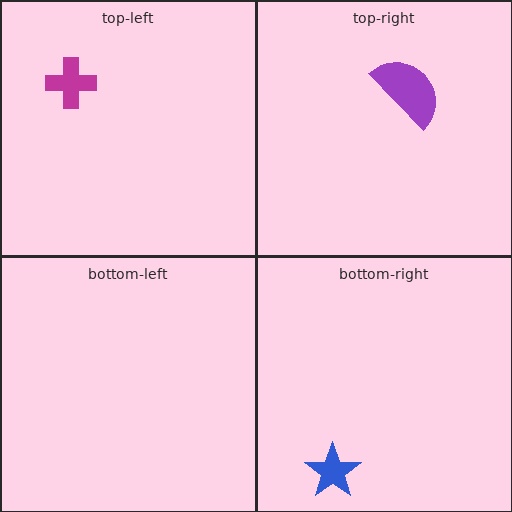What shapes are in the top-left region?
The magenta cross.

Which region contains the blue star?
The bottom-right region.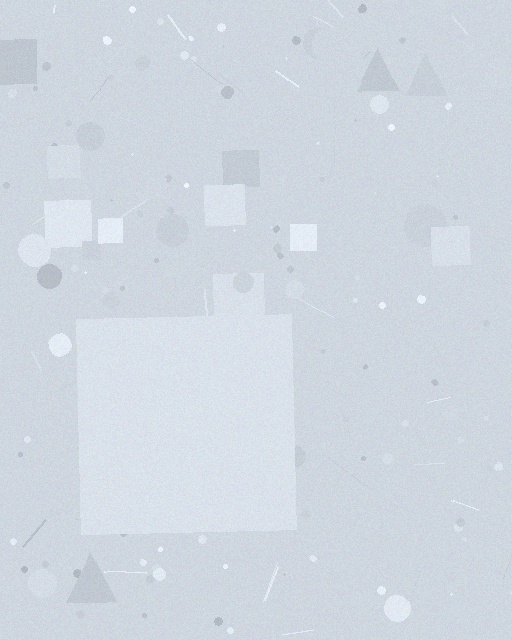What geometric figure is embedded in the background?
A square is embedded in the background.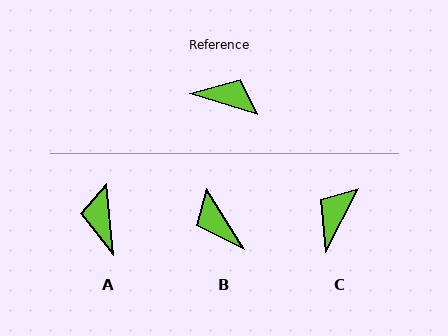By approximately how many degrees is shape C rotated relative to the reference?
Approximately 80 degrees counter-clockwise.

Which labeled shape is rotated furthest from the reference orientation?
B, about 138 degrees away.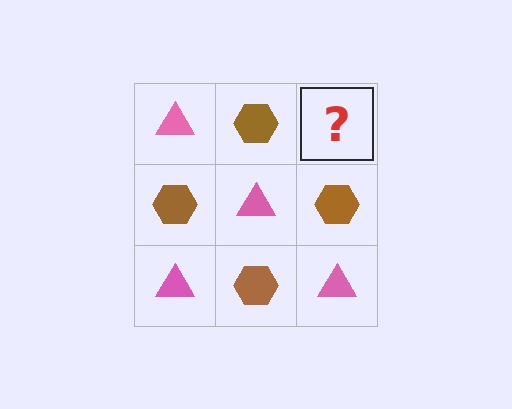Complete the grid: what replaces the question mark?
The question mark should be replaced with a pink triangle.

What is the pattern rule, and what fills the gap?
The rule is that it alternates pink triangle and brown hexagon in a checkerboard pattern. The gap should be filled with a pink triangle.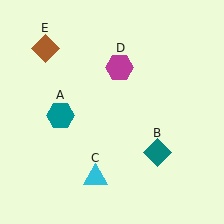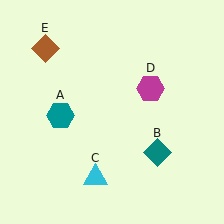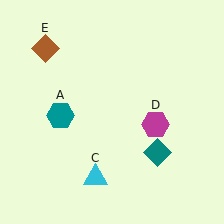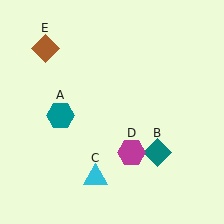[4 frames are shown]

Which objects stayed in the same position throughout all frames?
Teal hexagon (object A) and teal diamond (object B) and cyan triangle (object C) and brown diamond (object E) remained stationary.